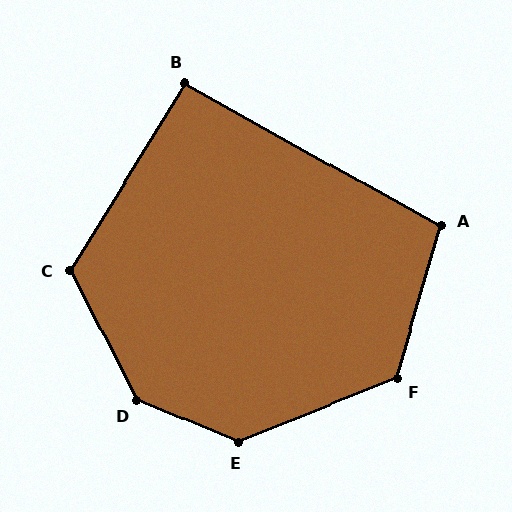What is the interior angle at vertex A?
Approximately 103 degrees (obtuse).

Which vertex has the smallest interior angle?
B, at approximately 92 degrees.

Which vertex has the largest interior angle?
D, at approximately 140 degrees.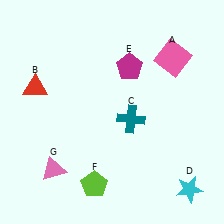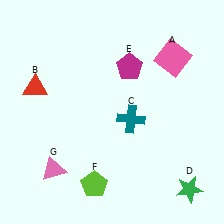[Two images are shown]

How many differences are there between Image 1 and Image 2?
There is 1 difference between the two images.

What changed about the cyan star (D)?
In Image 1, D is cyan. In Image 2, it changed to green.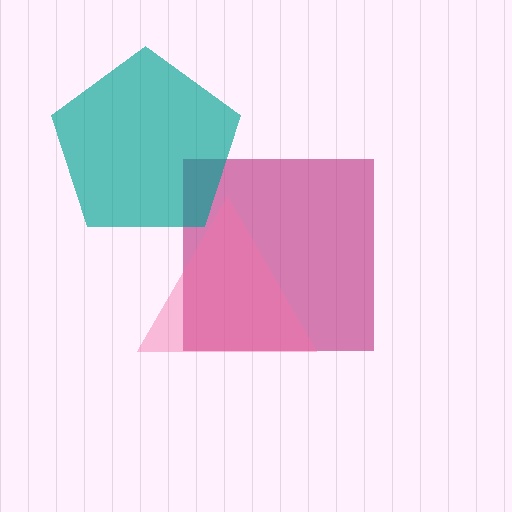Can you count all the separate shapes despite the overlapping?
Yes, there are 3 separate shapes.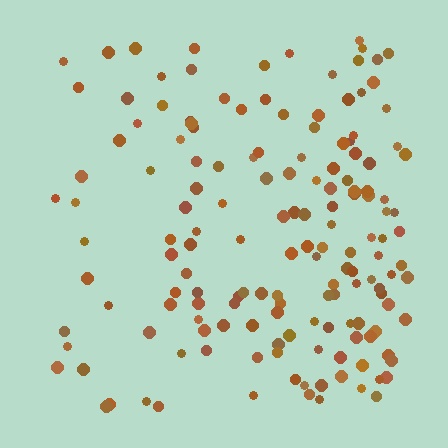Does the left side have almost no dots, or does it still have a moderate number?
Still a moderate number, just noticeably fewer than the right.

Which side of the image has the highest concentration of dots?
The right.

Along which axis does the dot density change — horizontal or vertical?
Horizontal.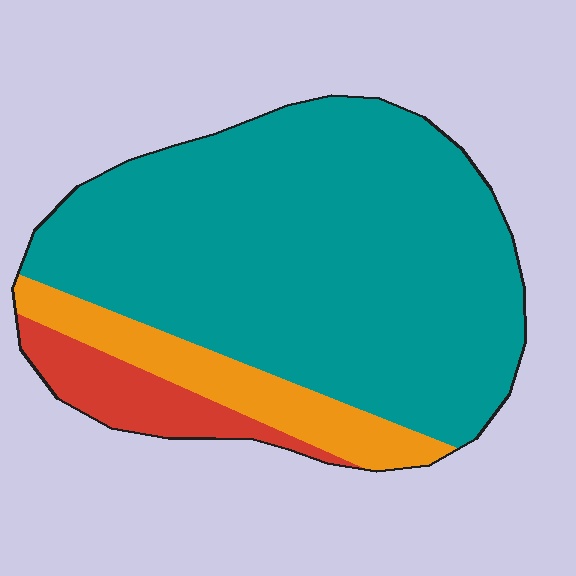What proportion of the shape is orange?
Orange takes up about one eighth (1/8) of the shape.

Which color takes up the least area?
Red, at roughly 10%.